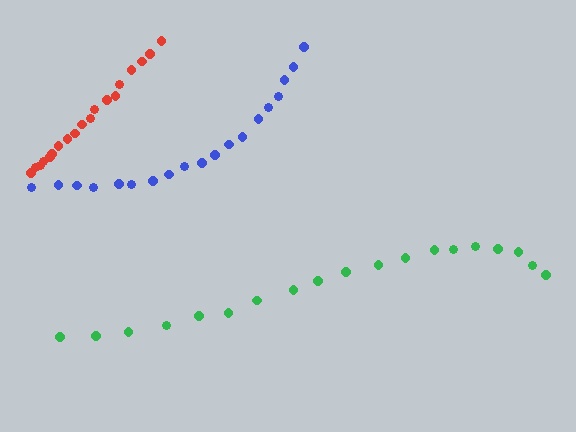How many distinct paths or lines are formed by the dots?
There are 3 distinct paths.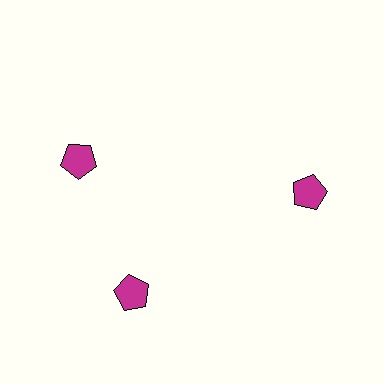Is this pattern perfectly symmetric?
No. The 3 magenta pentagons are arranged in a ring, but one element near the 11 o'clock position is rotated out of alignment along the ring, breaking the 3-fold rotational symmetry.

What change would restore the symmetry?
The symmetry would be restored by rotating it back into even spacing with its neighbors so that all 3 pentagons sit at equal angles and equal distance from the center.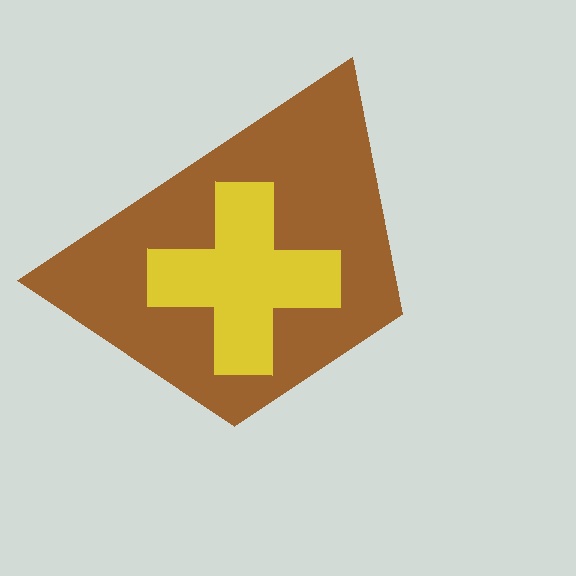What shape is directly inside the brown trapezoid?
The yellow cross.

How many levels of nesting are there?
2.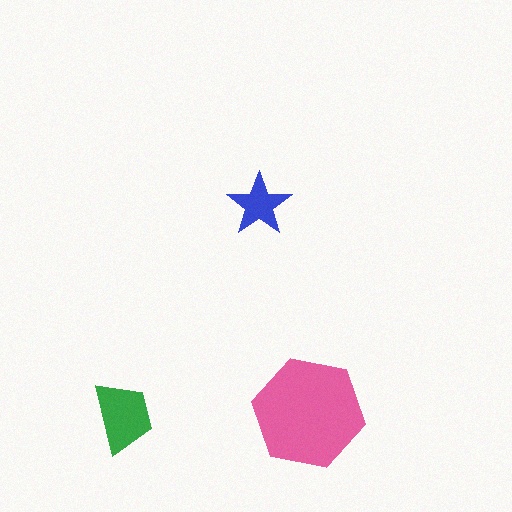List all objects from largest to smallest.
The pink hexagon, the green trapezoid, the blue star.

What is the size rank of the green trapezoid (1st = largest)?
2nd.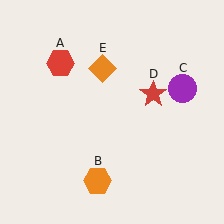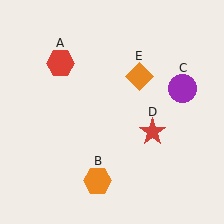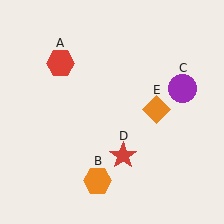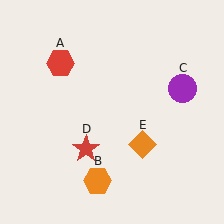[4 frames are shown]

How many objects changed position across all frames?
2 objects changed position: red star (object D), orange diamond (object E).